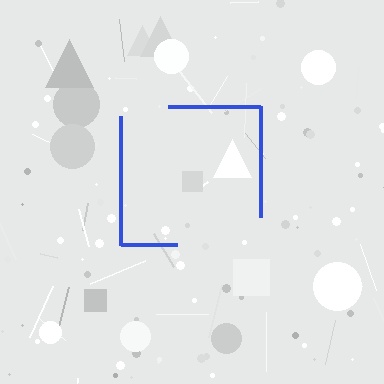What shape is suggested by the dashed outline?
The dashed outline suggests a square.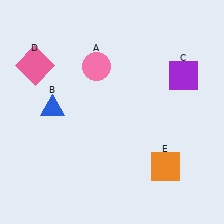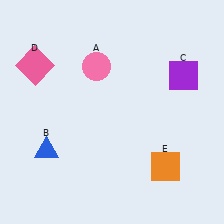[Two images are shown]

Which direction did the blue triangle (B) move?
The blue triangle (B) moved down.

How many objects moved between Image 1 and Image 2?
1 object moved between the two images.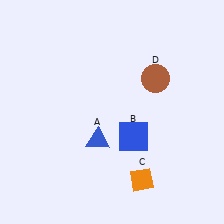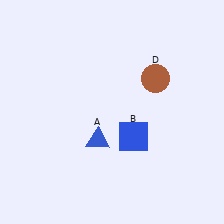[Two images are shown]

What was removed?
The orange diamond (C) was removed in Image 2.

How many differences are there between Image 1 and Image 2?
There is 1 difference between the two images.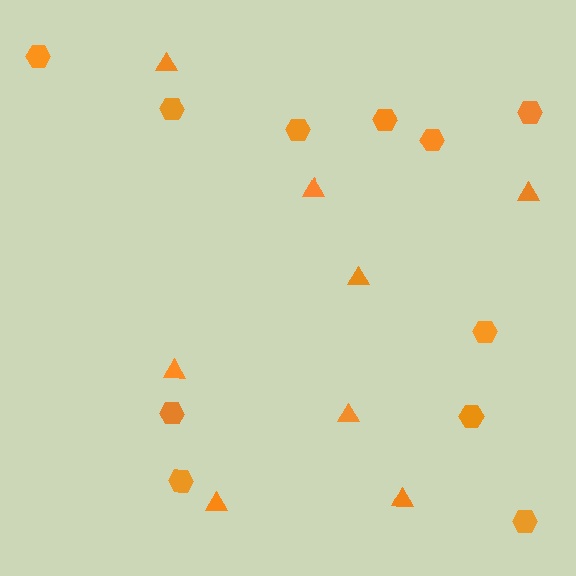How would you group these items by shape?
There are 2 groups: one group of hexagons (11) and one group of triangles (8).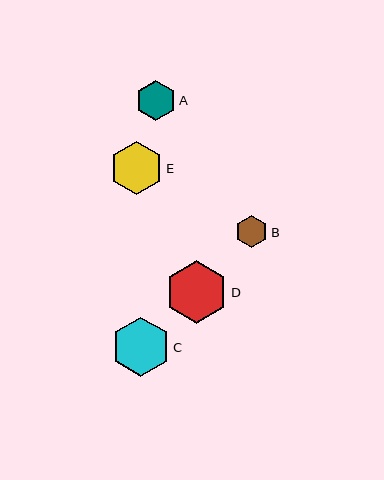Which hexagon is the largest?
Hexagon D is the largest with a size of approximately 62 pixels.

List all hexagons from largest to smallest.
From largest to smallest: D, C, E, A, B.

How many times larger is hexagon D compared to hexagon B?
Hexagon D is approximately 1.9 times the size of hexagon B.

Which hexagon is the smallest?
Hexagon B is the smallest with a size of approximately 32 pixels.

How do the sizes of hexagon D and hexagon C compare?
Hexagon D and hexagon C are approximately the same size.